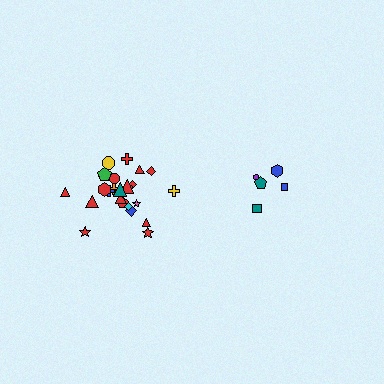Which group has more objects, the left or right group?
The left group.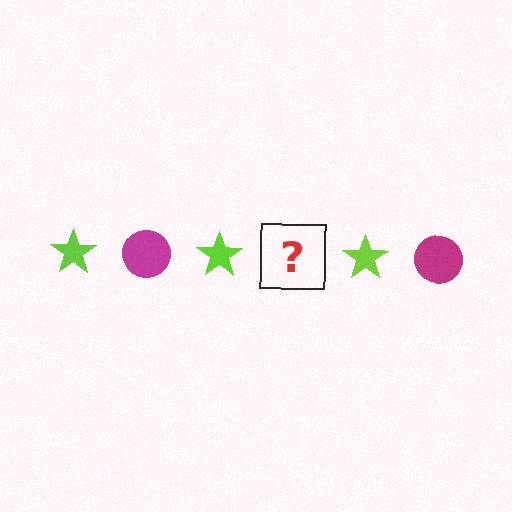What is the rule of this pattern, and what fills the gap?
The rule is that the pattern alternates between lime star and magenta circle. The gap should be filled with a magenta circle.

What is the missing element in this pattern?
The missing element is a magenta circle.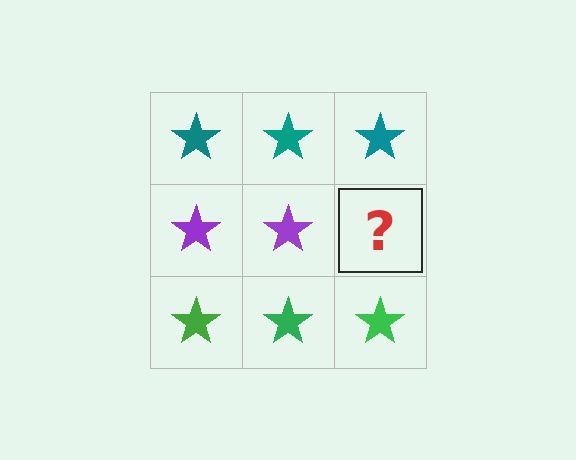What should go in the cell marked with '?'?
The missing cell should contain a purple star.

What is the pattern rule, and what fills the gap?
The rule is that each row has a consistent color. The gap should be filled with a purple star.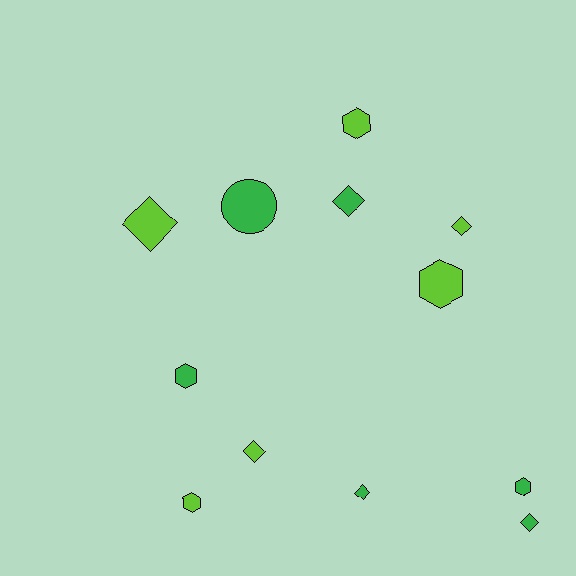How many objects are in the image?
There are 12 objects.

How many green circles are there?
There is 1 green circle.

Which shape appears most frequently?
Diamond, with 6 objects.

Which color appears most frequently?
Green, with 6 objects.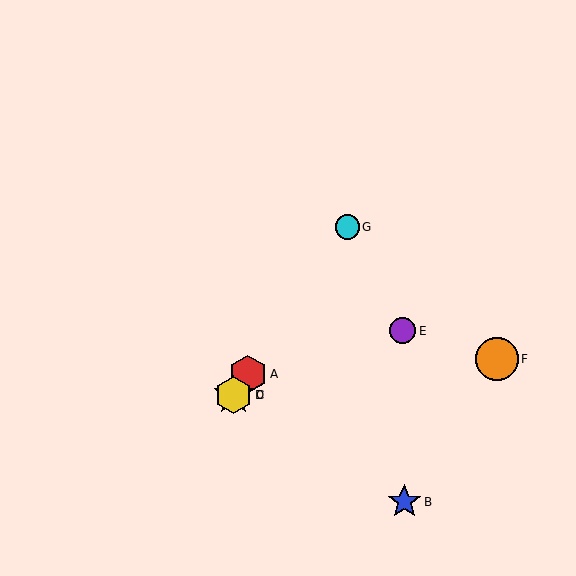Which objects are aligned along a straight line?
Objects A, C, D, G are aligned along a straight line.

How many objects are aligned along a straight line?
4 objects (A, C, D, G) are aligned along a straight line.